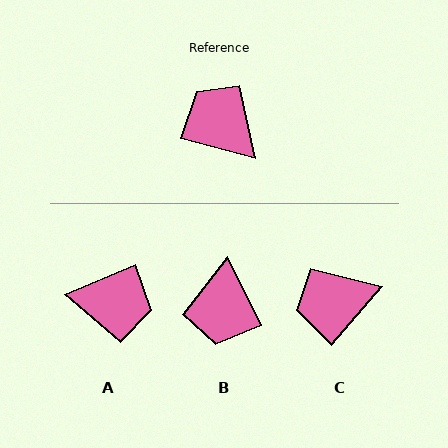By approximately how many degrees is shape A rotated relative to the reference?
Approximately 142 degrees clockwise.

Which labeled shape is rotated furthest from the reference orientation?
A, about 142 degrees away.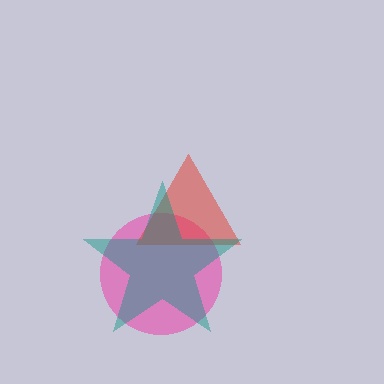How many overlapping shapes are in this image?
There are 3 overlapping shapes in the image.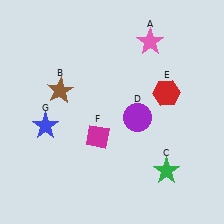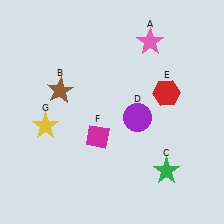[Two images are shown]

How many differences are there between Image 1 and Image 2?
There is 1 difference between the two images.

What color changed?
The star (G) changed from blue in Image 1 to yellow in Image 2.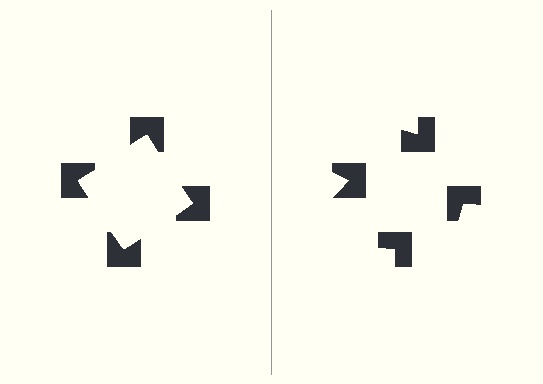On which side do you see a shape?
An illusory square appears on the left side. On the right side the wedge cuts are rotated, so no coherent shape forms.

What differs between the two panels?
The notched squares are positioned identically on both sides; only the wedge orientations differ. On the left they align to a square; on the right they are misaligned.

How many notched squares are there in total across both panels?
8 — 4 on each side.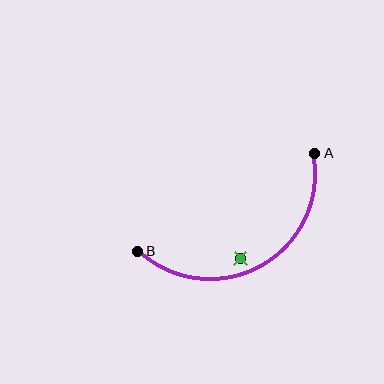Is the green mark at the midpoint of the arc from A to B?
No — the green mark does not lie on the arc at all. It sits slightly inside the curve.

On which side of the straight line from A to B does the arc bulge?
The arc bulges below the straight line connecting A and B.